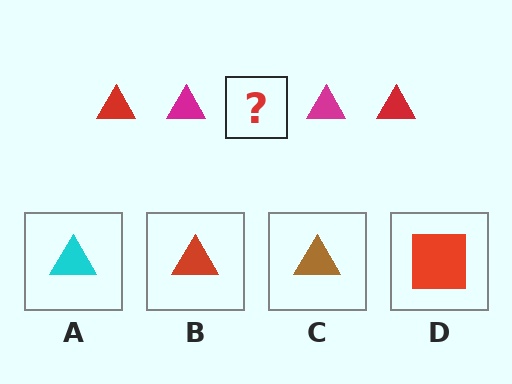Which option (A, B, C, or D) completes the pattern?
B.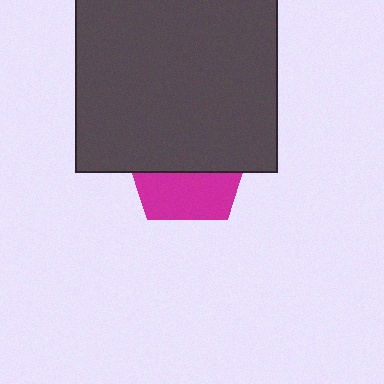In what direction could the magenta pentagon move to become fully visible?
The magenta pentagon could move down. That would shift it out from behind the dark gray square entirely.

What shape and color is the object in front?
The object in front is a dark gray square.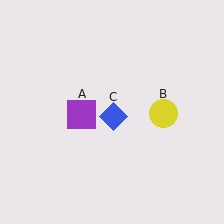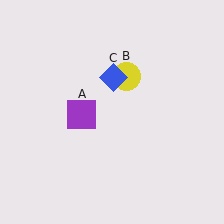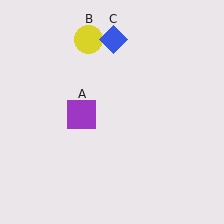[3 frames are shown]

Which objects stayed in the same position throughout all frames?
Purple square (object A) remained stationary.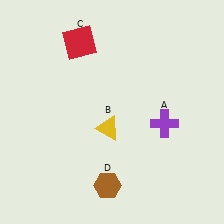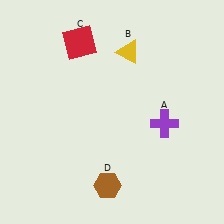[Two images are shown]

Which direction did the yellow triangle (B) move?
The yellow triangle (B) moved up.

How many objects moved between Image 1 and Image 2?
1 object moved between the two images.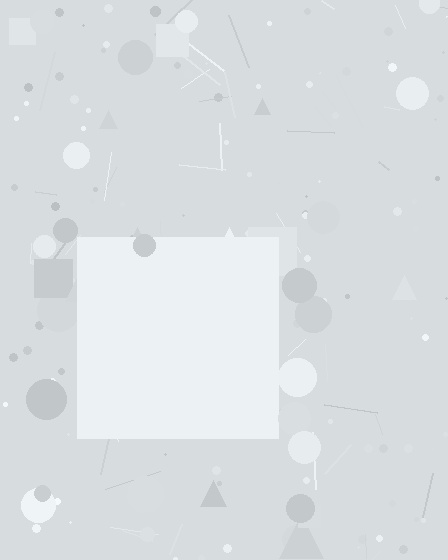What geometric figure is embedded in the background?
A square is embedded in the background.